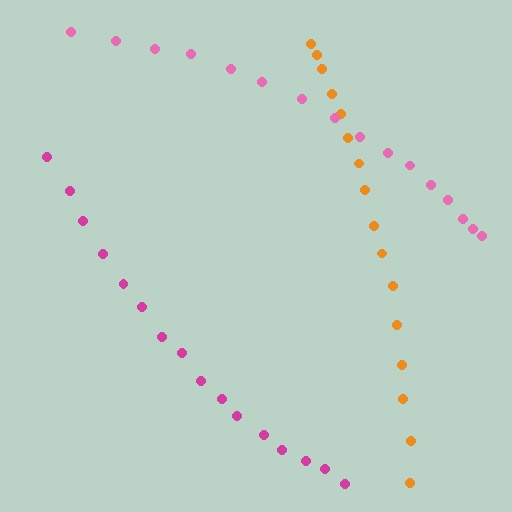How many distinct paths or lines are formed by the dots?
There are 3 distinct paths.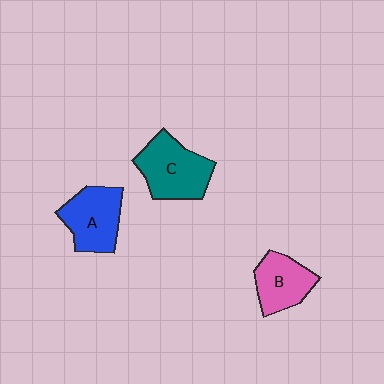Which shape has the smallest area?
Shape B (pink).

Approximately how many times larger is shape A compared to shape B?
Approximately 1.2 times.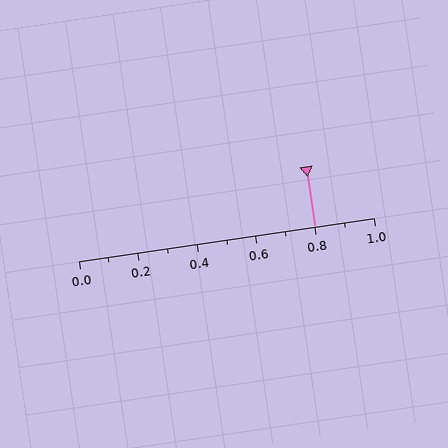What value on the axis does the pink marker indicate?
The marker indicates approximately 0.8.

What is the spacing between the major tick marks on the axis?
The major ticks are spaced 0.2 apart.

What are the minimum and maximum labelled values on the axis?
The axis runs from 0.0 to 1.0.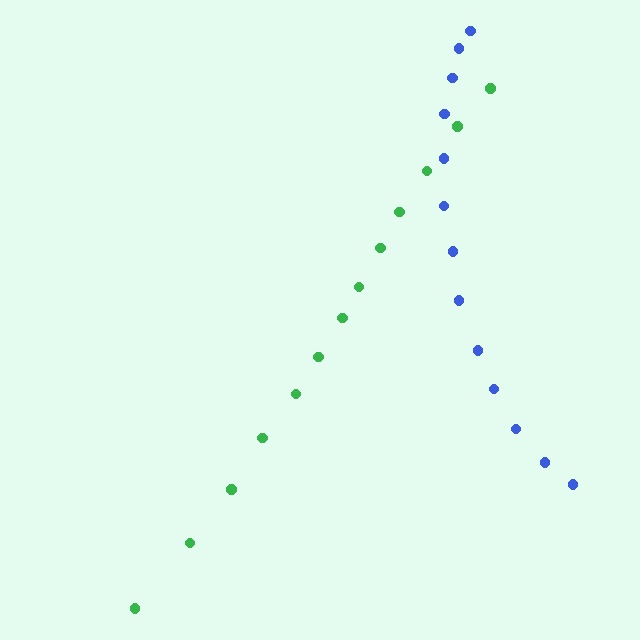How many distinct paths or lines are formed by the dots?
There are 2 distinct paths.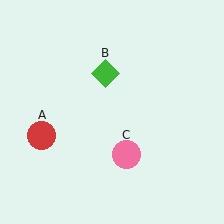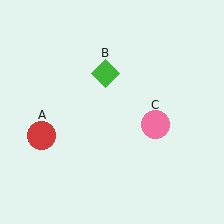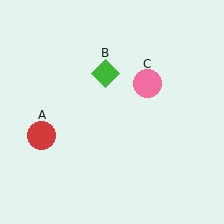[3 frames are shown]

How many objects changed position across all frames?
1 object changed position: pink circle (object C).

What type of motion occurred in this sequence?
The pink circle (object C) rotated counterclockwise around the center of the scene.